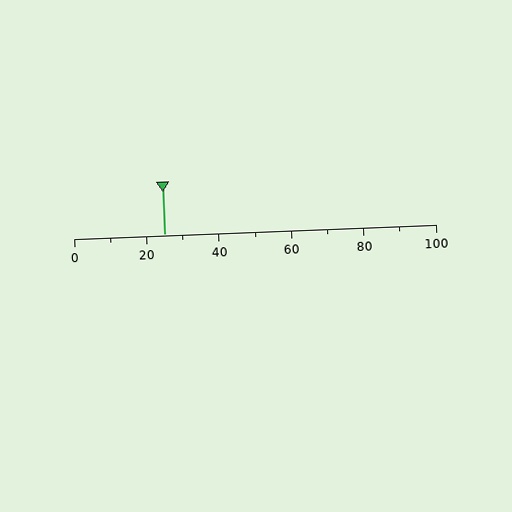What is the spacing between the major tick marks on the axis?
The major ticks are spaced 20 apart.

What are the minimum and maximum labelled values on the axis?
The axis runs from 0 to 100.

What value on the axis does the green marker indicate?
The marker indicates approximately 25.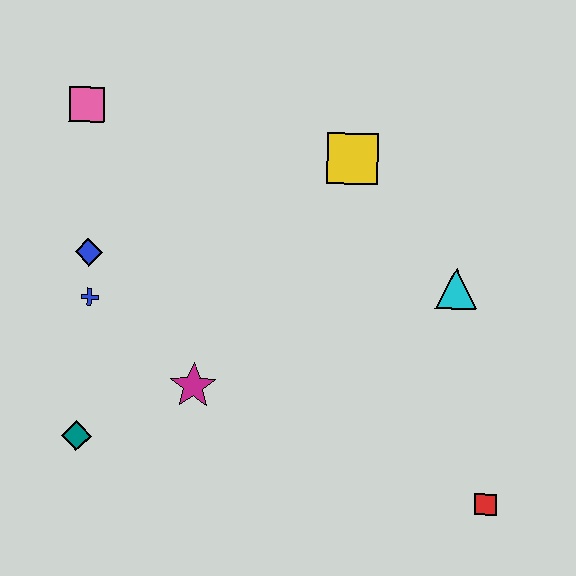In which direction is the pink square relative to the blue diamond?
The pink square is above the blue diamond.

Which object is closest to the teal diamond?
The magenta star is closest to the teal diamond.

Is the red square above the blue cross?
No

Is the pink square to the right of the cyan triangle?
No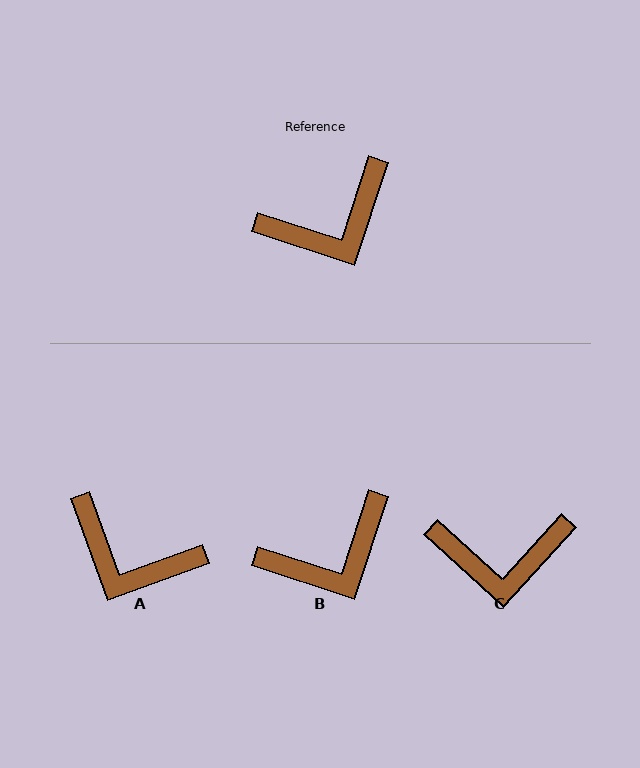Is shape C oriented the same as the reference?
No, it is off by about 24 degrees.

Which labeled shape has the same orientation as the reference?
B.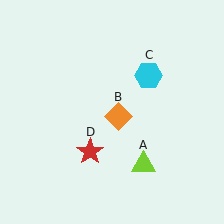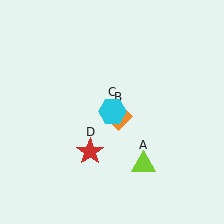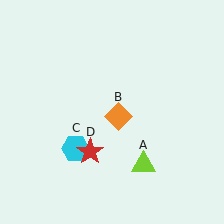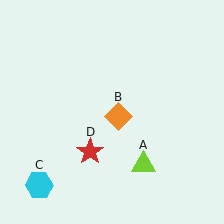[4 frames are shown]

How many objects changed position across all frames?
1 object changed position: cyan hexagon (object C).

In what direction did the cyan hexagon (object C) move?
The cyan hexagon (object C) moved down and to the left.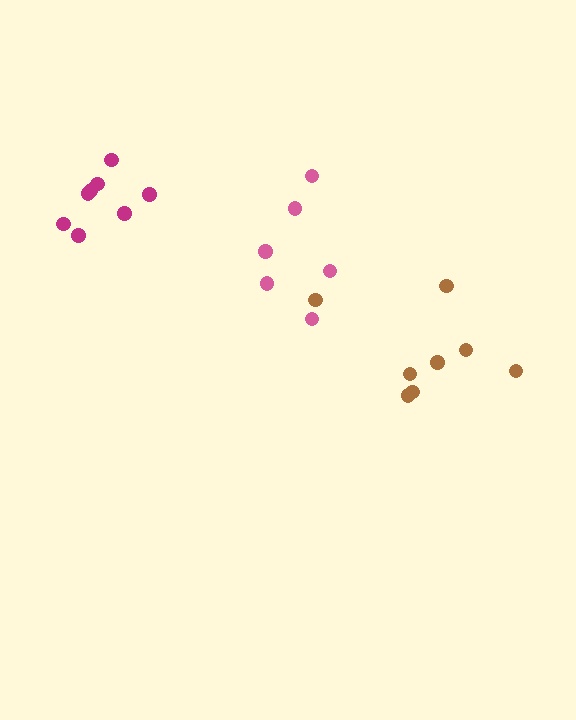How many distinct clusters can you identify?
There are 3 distinct clusters.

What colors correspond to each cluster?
The clusters are colored: brown, pink, magenta.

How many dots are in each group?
Group 1: 8 dots, Group 2: 6 dots, Group 3: 8 dots (22 total).